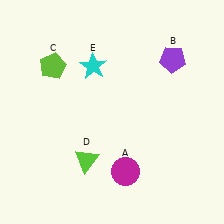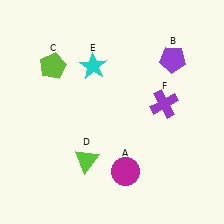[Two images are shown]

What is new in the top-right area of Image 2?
A purple cross (F) was added in the top-right area of Image 2.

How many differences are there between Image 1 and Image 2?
There is 1 difference between the two images.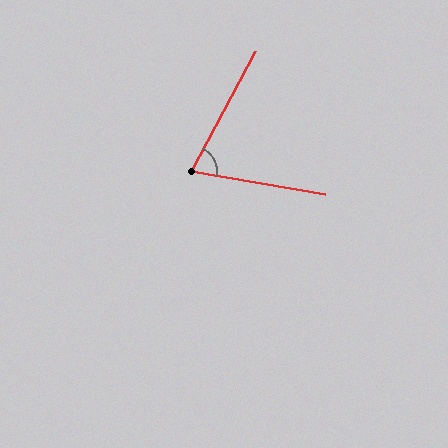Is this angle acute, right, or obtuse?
It is acute.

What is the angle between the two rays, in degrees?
Approximately 72 degrees.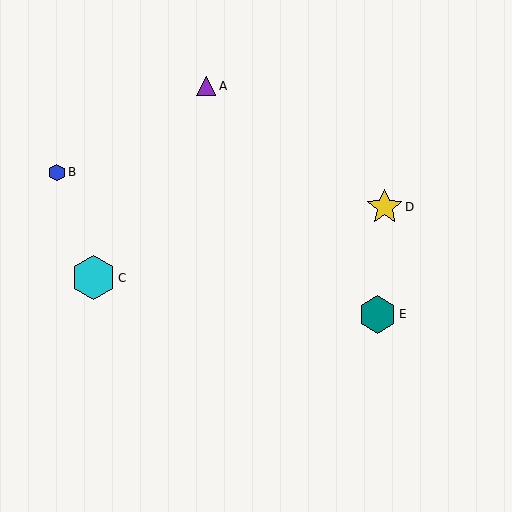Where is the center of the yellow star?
The center of the yellow star is at (385, 207).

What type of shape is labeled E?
Shape E is a teal hexagon.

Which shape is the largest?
The cyan hexagon (labeled C) is the largest.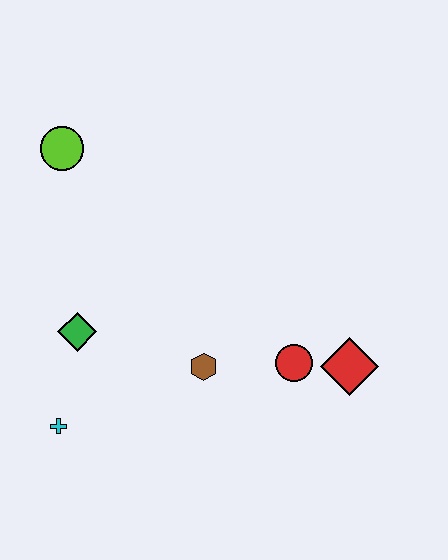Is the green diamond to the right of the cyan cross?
Yes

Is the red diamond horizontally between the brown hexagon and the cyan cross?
No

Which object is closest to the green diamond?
The cyan cross is closest to the green diamond.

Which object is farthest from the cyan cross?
The red diamond is farthest from the cyan cross.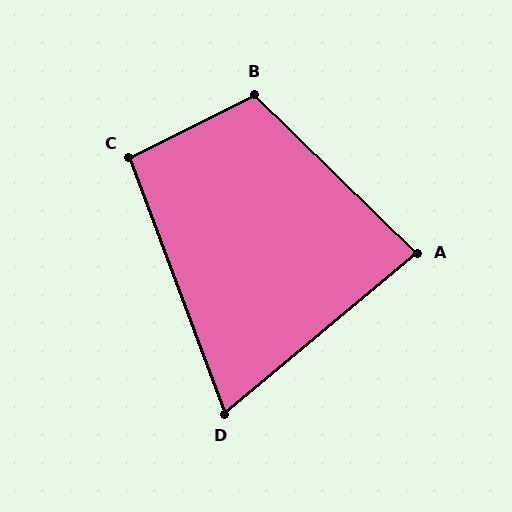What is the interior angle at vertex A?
Approximately 84 degrees (acute).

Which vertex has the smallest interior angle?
D, at approximately 71 degrees.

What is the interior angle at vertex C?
Approximately 96 degrees (obtuse).